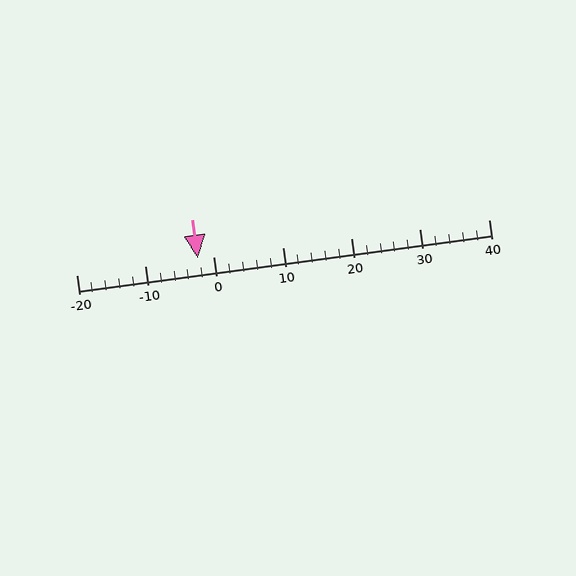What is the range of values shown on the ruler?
The ruler shows values from -20 to 40.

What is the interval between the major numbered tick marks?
The major tick marks are spaced 10 units apart.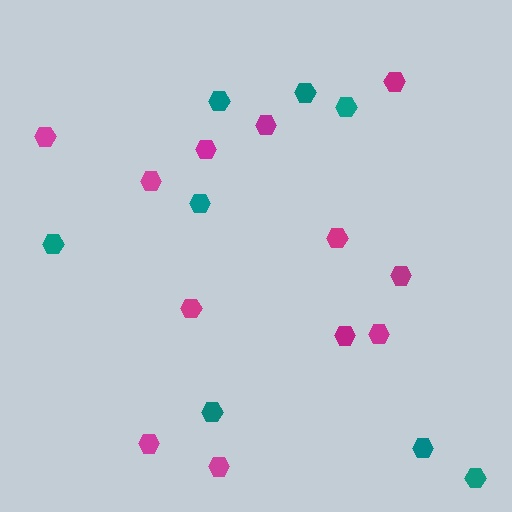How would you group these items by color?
There are 2 groups: one group of magenta hexagons (12) and one group of teal hexagons (8).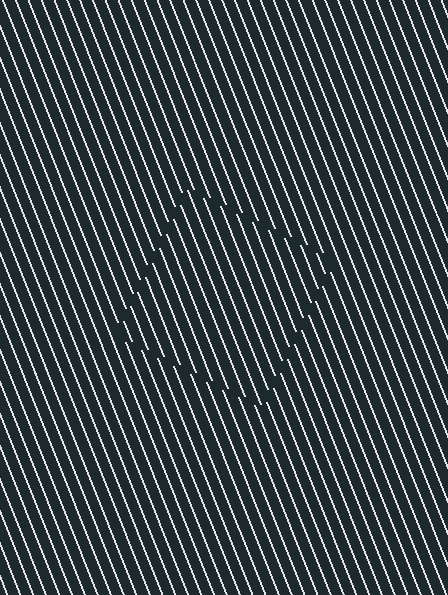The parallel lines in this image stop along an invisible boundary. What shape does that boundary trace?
An illusory square. The interior of the shape contains the same grating, shifted by half a period — the contour is defined by the phase discontinuity where line-ends from the inner and outer gratings abut.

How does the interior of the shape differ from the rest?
The interior of the shape contains the same grating, shifted by half a period — the contour is defined by the phase discontinuity where line-ends from the inner and outer gratings abut.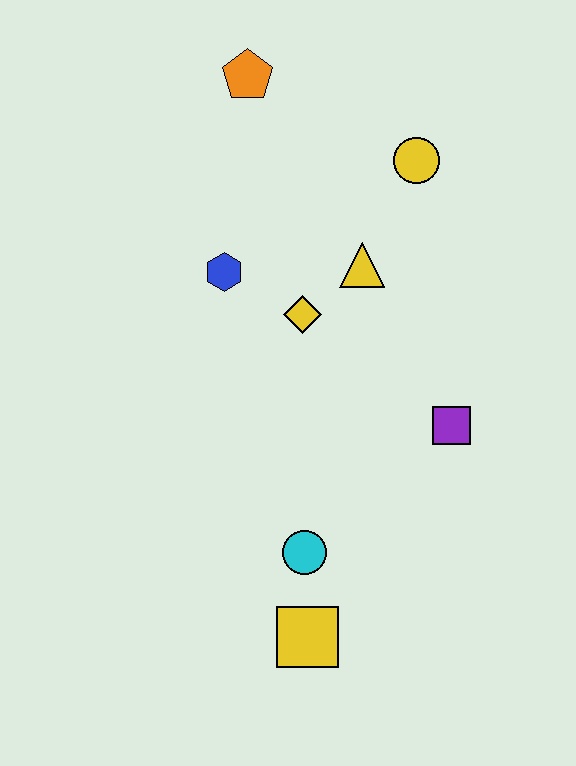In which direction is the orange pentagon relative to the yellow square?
The orange pentagon is above the yellow square.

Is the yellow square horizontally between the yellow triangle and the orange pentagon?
Yes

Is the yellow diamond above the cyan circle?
Yes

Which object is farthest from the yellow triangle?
The yellow square is farthest from the yellow triangle.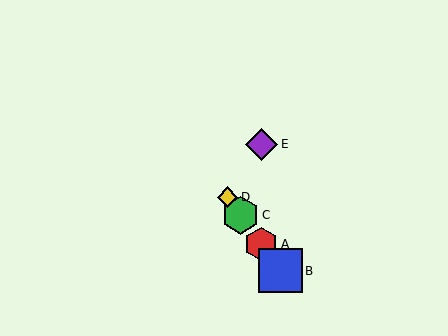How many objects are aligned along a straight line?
4 objects (A, B, C, D) are aligned along a straight line.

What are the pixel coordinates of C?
Object C is at (240, 215).